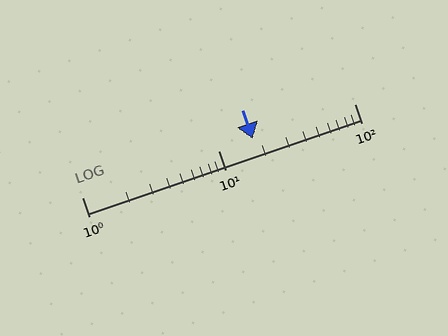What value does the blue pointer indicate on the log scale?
The pointer indicates approximately 18.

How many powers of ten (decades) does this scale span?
The scale spans 2 decades, from 1 to 100.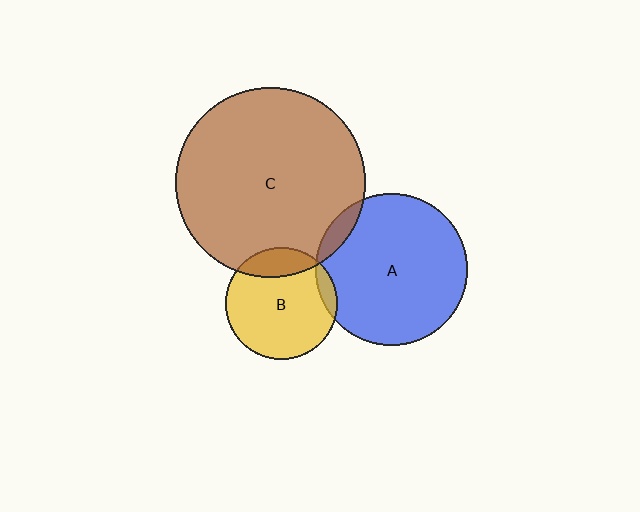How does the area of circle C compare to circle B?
Approximately 2.9 times.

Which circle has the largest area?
Circle C (brown).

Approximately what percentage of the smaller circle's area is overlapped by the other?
Approximately 15%.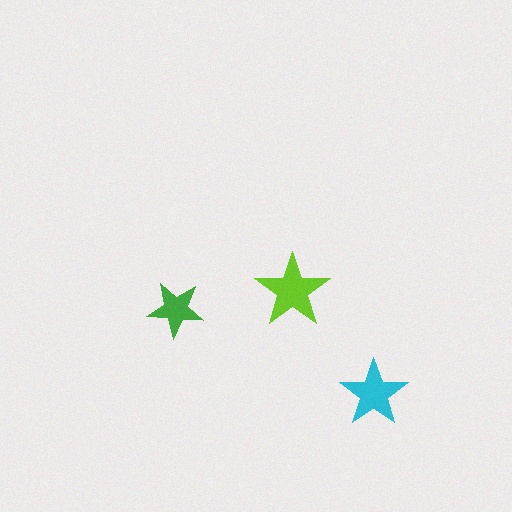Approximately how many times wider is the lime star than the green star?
About 1.5 times wider.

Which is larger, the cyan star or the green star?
The cyan one.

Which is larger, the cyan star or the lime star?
The lime one.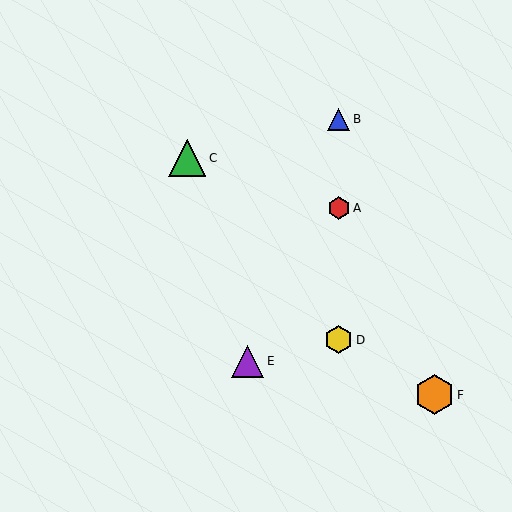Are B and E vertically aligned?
No, B is at x≈339 and E is at x≈247.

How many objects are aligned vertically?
3 objects (A, B, D) are aligned vertically.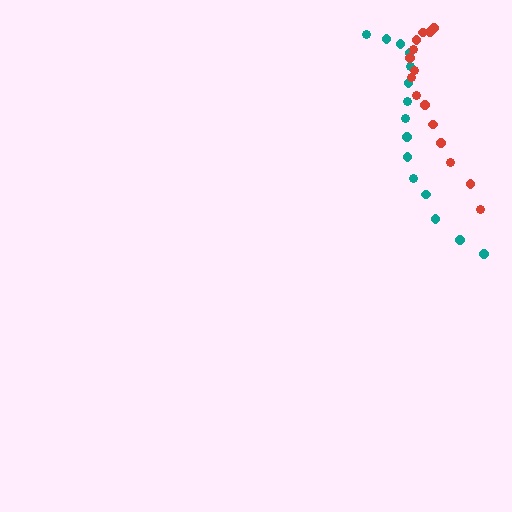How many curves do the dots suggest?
There are 2 distinct paths.